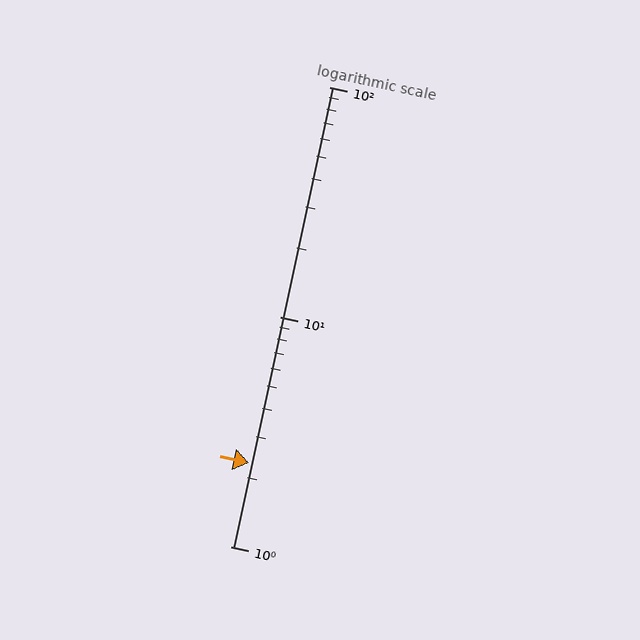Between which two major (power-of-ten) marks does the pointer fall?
The pointer is between 1 and 10.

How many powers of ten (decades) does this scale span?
The scale spans 2 decades, from 1 to 100.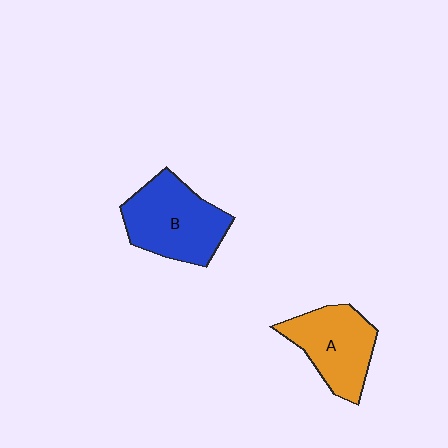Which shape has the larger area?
Shape B (blue).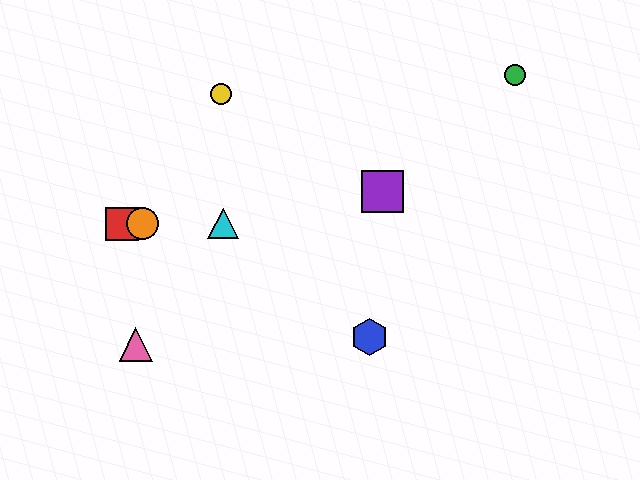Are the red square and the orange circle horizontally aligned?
Yes, both are at y≈224.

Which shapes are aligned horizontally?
The red square, the orange circle, the cyan triangle are aligned horizontally.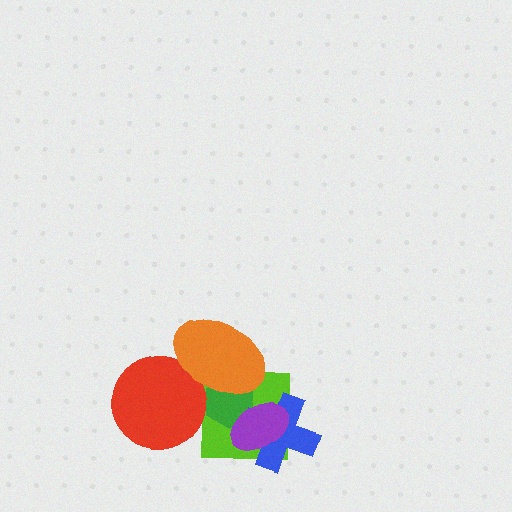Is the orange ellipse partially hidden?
No, no other shape covers it.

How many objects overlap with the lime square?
4 objects overlap with the lime square.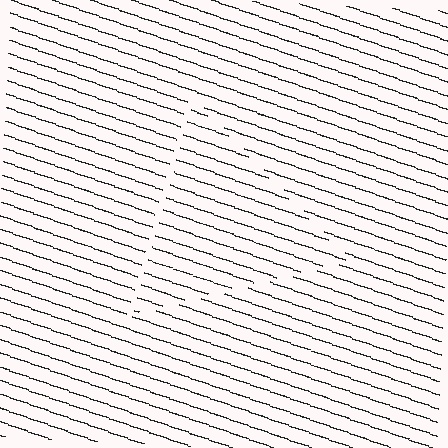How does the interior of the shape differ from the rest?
The interior of the shape contains the same grating, shifted by half a period — the contour is defined by the phase discontinuity where line-ends from the inner and outer gratings abut.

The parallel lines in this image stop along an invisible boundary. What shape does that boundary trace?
An illusory triangle. The interior of the shape contains the same grating, shifted by half a period — the contour is defined by the phase discontinuity where line-ends from the inner and outer gratings abut.